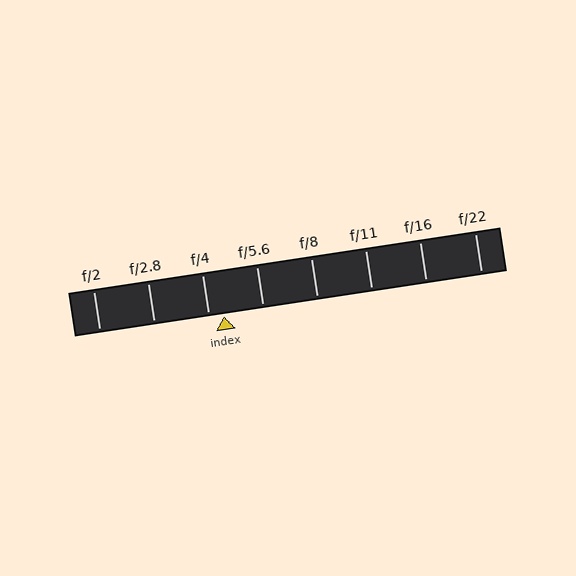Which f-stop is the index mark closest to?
The index mark is closest to f/4.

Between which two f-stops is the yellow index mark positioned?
The index mark is between f/4 and f/5.6.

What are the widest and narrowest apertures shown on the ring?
The widest aperture shown is f/2 and the narrowest is f/22.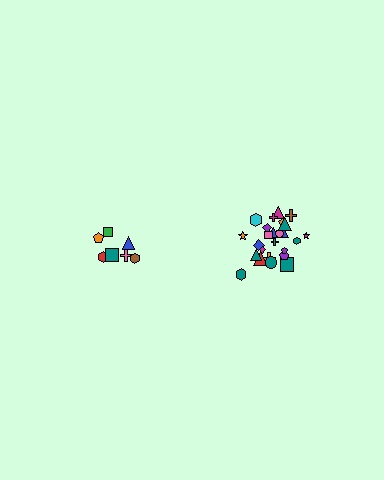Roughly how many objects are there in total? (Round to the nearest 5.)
Roughly 30 objects in total.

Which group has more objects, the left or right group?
The right group.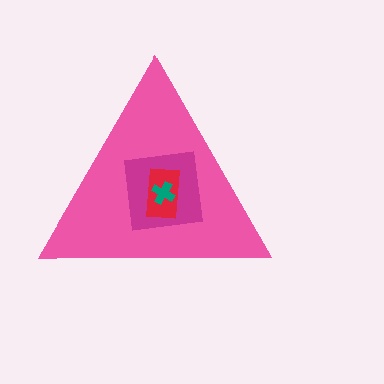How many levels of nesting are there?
4.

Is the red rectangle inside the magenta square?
Yes.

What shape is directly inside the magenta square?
The red rectangle.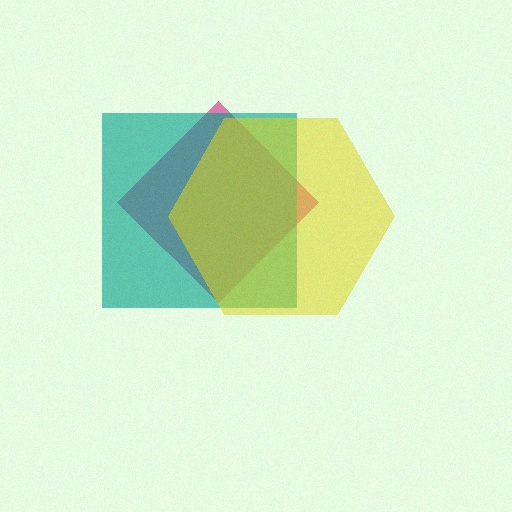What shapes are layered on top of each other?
The layered shapes are: a magenta diamond, a teal square, a yellow hexagon.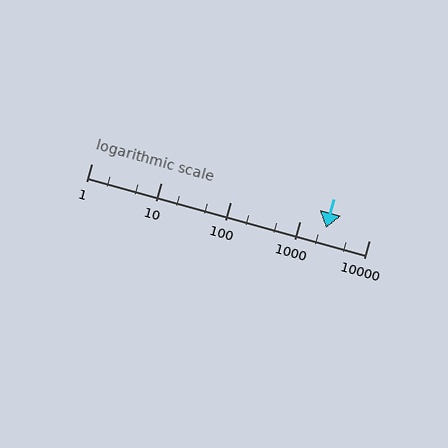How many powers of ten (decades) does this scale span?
The scale spans 4 decades, from 1 to 10000.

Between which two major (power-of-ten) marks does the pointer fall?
The pointer is between 1000 and 10000.